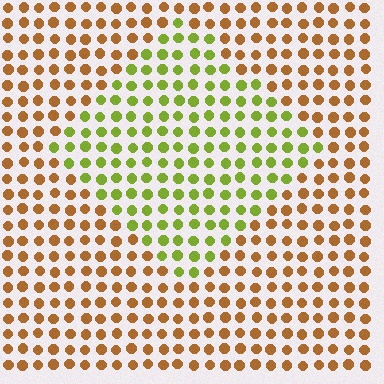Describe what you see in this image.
The image is filled with small brown elements in a uniform arrangement. A diamond-shaped region is visible where the elements are tinted to a slightly different hue, forming a subtle color boundary.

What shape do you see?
I see a diamond.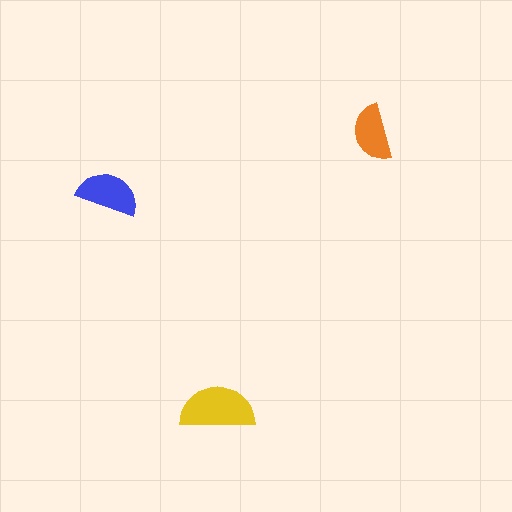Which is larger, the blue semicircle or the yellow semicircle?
The yellow one.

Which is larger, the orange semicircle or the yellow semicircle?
The yellow one.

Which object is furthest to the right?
The orange semicircle is rightmost.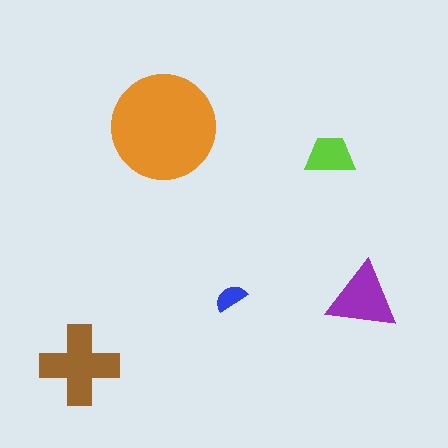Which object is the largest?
The orange circle.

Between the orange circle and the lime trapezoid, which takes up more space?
The orange circle.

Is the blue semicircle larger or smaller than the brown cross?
Smaller.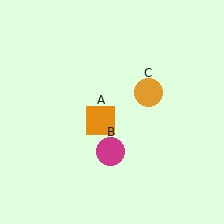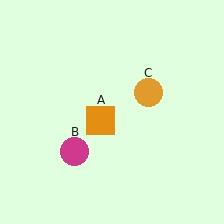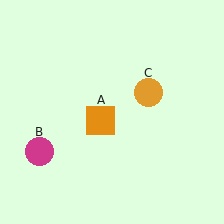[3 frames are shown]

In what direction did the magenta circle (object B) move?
The magenta circle (object B) moved left.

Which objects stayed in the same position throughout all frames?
Orange square (object A) and orange circle (object C) remained stationary.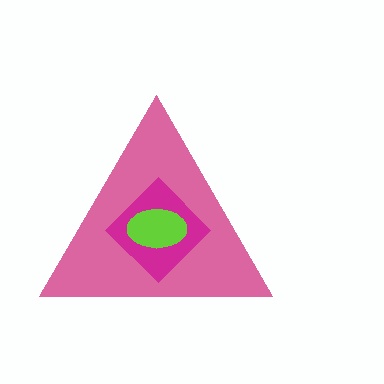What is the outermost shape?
The pink triangle.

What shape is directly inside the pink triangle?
The magenta diamond.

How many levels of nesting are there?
3.